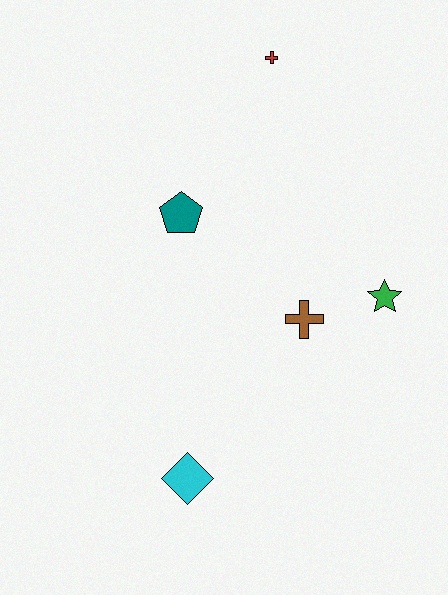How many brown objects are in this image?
There is 1 brown object.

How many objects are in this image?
There are 5 objects.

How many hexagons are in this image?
There are no hexagons.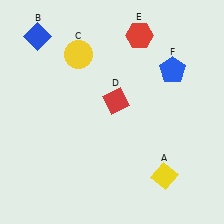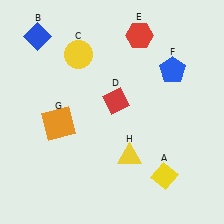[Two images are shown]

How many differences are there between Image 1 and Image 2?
There are 2 differences between the two images.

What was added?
An orange square (G), a yellow triangle (H) were added in Image 2.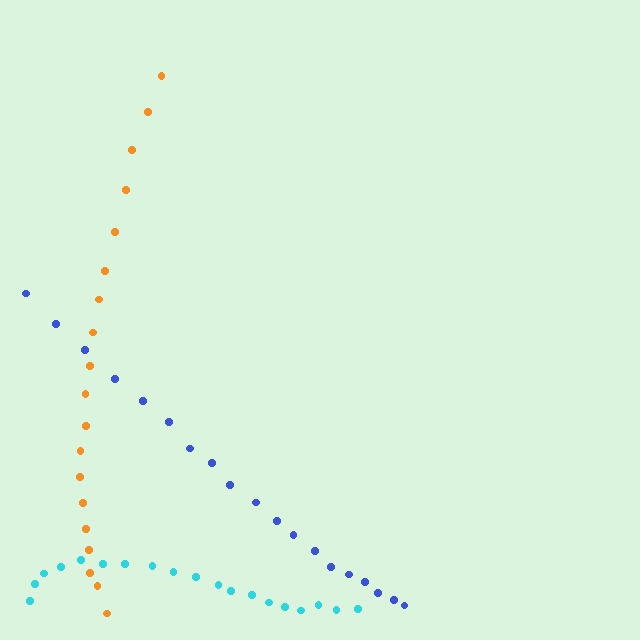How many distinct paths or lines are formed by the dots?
There are 3 distinct paths.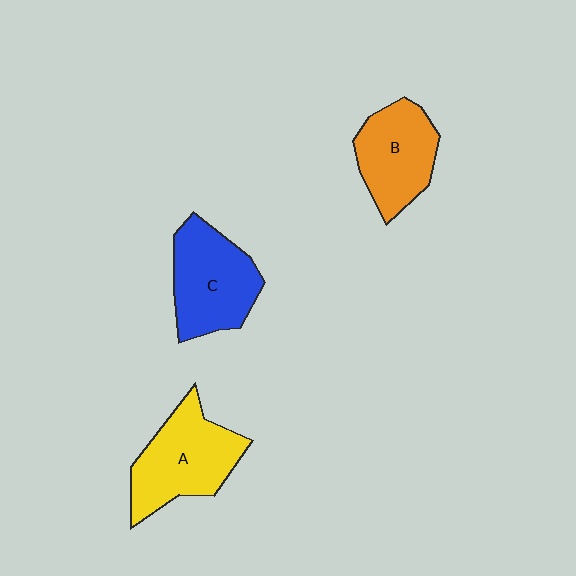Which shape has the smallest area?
Shape B (orange).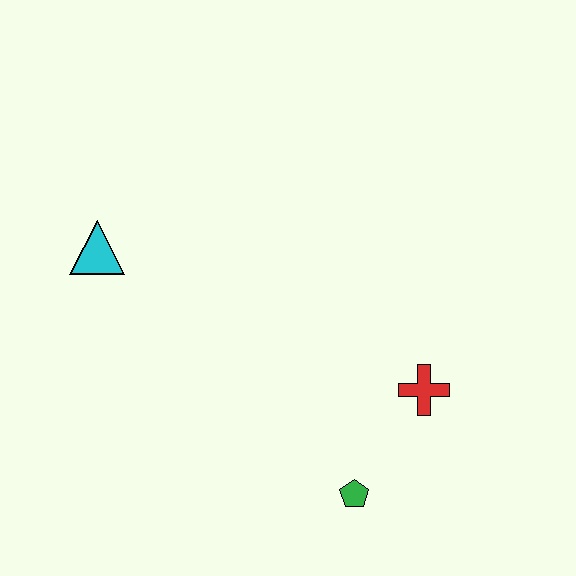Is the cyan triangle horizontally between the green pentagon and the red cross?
No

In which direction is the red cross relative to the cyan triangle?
The red cross is to the right of the cyan triangle.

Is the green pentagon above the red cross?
No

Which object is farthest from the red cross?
The cyan triangle is farthest from the red cross.